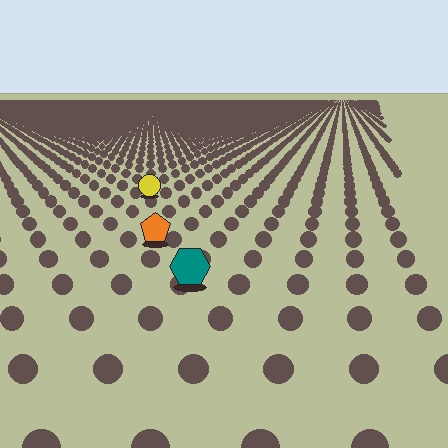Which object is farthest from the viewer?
The yellow circle is farthest from the viewer. It appears smaller and the ground texture around it is denser.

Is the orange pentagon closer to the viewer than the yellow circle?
Yes. The orange pentagon is closer — you can tell from the texture gradient: the ground texture is coarser near it.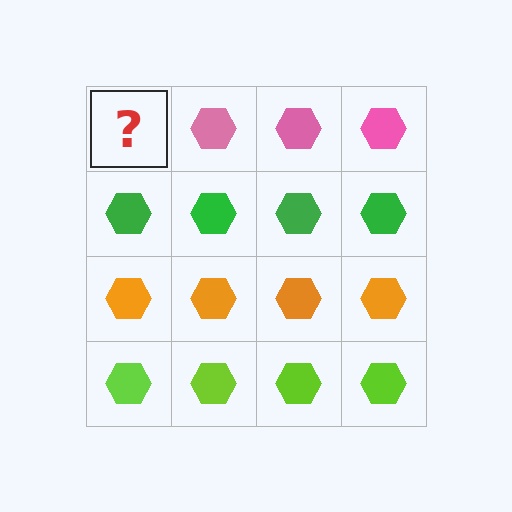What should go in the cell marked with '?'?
The missing cell should contain a pink hexagon.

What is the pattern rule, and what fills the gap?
The rule is that each row has a consistent color. The gap should be filled with a pink hexagon.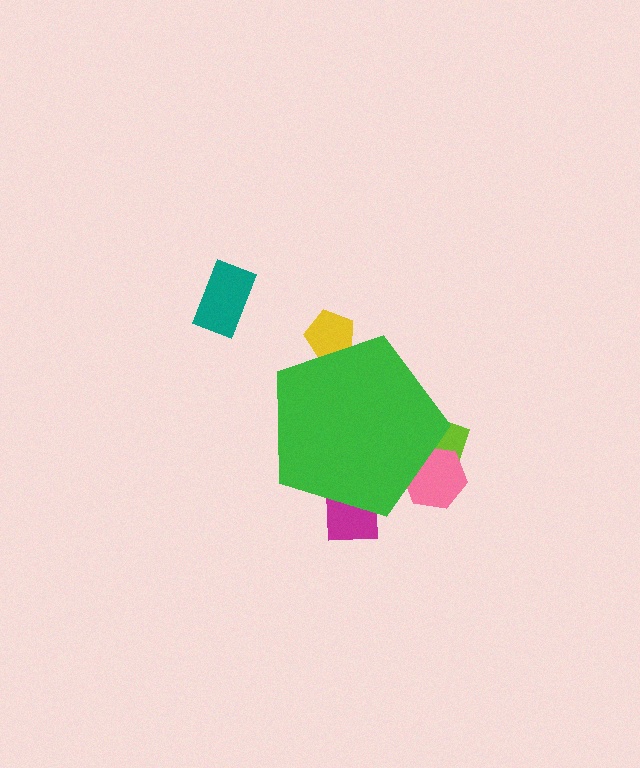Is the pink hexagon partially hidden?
Yes, the pink hexagon is partially hidden behind the green pentagon.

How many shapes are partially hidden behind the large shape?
4 shapes are partially hidden.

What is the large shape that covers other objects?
A green pentagon.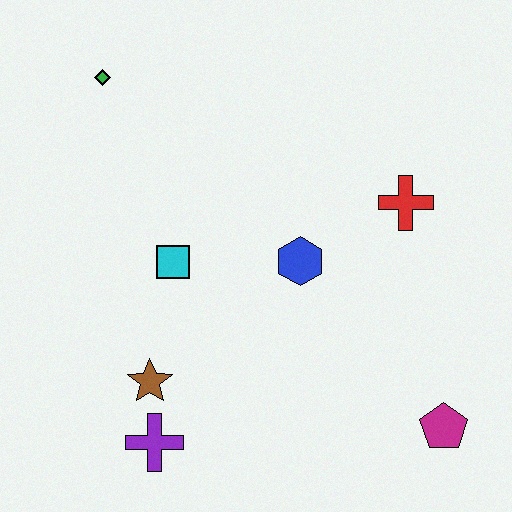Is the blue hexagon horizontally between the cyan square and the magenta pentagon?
Yes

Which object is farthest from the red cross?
The purple cross is farthest from the red cross.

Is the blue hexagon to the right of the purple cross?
Yes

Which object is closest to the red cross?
The blue hexagon is closest to the red cross.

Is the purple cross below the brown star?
Yes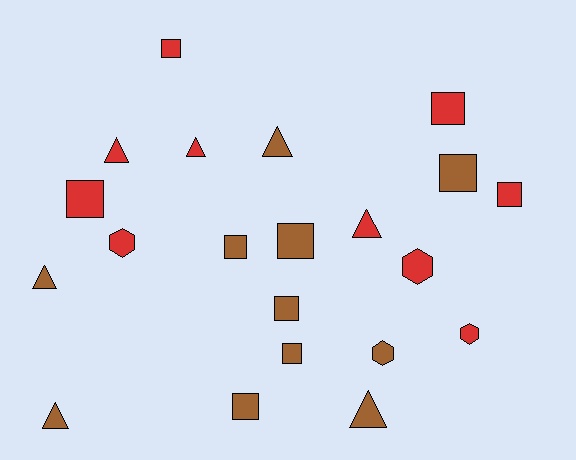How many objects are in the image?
There are 21 objects.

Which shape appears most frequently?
Square, with 10 objects.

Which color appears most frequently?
Brown, with 11 objects.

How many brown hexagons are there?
There is 1 brown hexagon.